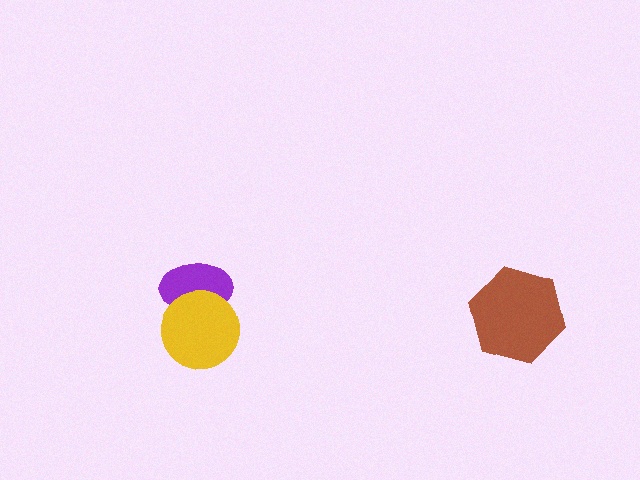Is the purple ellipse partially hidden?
Yes, it is partially covered by another shape.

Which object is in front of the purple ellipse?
The yellow circle is in front of the purple ellipse.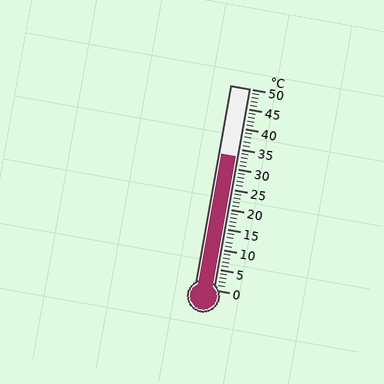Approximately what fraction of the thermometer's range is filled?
The thermometer is filled to approximately 65% of its range.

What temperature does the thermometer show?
The thermometer shows approximately 33°C.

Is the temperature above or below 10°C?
The temperature is above 10°C.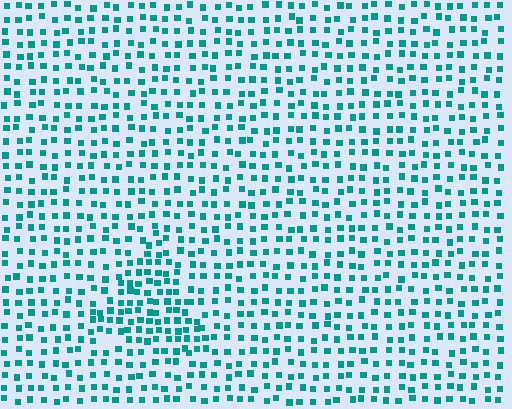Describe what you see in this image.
The image contains small teal elements arranged at two different densities. A triangle-shaped region is visible where the elements are more densely packed than the surrounding area.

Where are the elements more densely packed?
The elements are more densely packed inside the triangle boundary.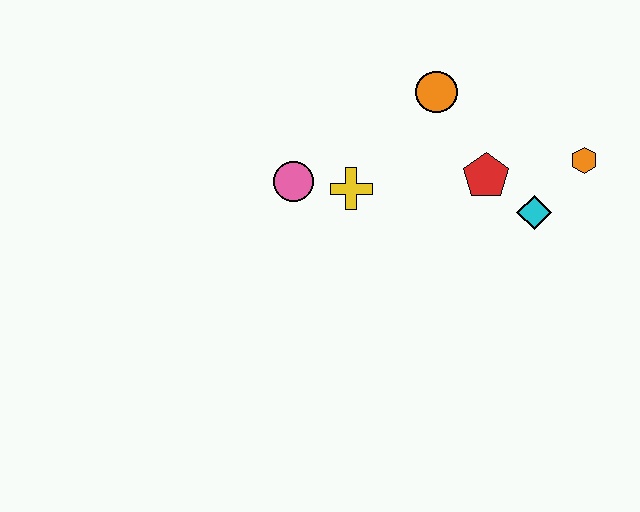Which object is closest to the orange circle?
The red pentagon is closest to the orange circle.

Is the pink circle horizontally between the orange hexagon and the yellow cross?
No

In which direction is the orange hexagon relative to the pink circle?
The orange hexagon is to the right of the pink circle.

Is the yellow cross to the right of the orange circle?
No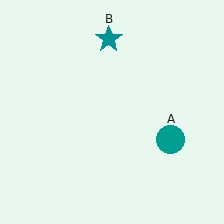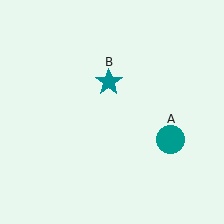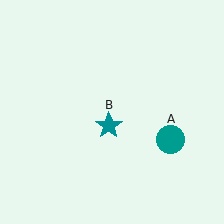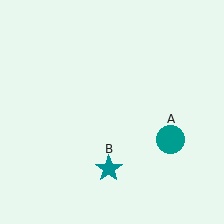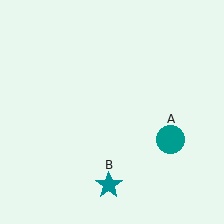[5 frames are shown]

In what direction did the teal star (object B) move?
The teal star (object B) moved down.